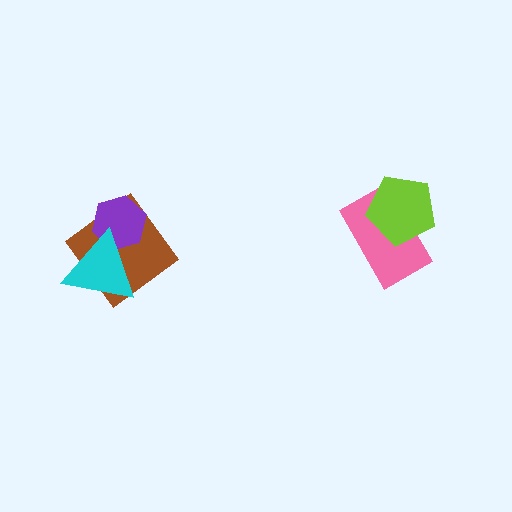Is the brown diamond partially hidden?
Yes, it is partially covered by another shape.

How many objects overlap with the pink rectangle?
1 object overlaps with the pink rectangle.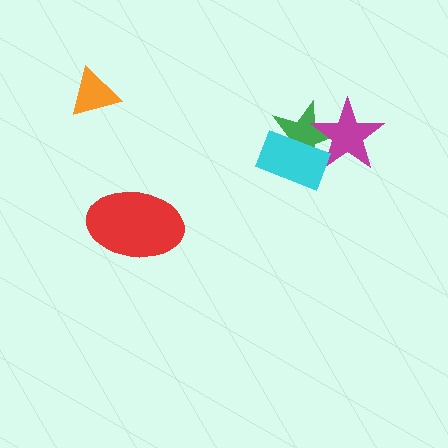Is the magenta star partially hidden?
Yes, it is partially covered by another shape.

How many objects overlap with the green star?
2 objects overlap with the green star.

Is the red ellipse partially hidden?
No, no other shape covers it.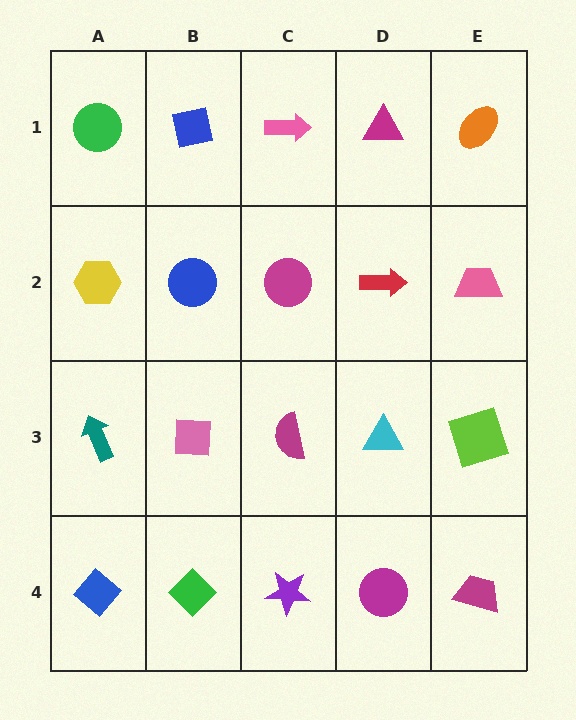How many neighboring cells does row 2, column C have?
4.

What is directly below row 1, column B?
A blue circle.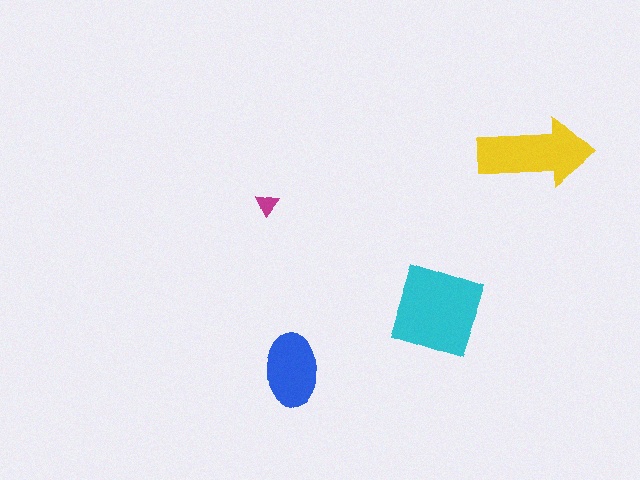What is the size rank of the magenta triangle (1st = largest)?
4th.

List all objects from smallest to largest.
The magenta triangle, the blue ellipse, the yellow arrow, the cyan diamond.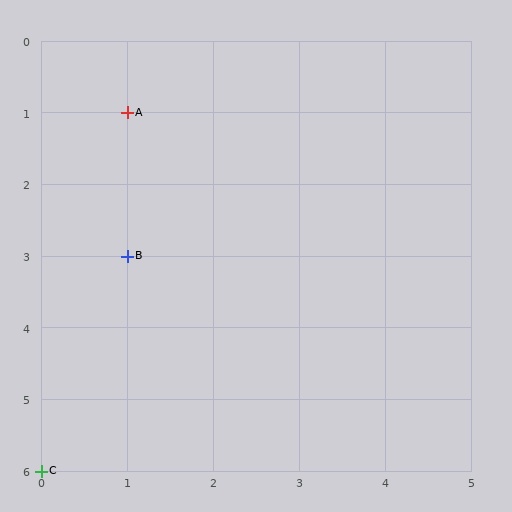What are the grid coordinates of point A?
Point A is at grid coordinates (1, 1).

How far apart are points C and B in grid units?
Points C and B are 1 column and 3 rows apart (about 3.2 grid units diagonally).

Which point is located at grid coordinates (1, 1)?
Point A is at (1, 1).